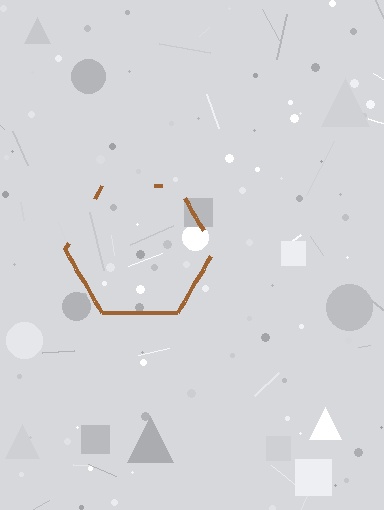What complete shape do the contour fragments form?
The contour fragments form a hexagon.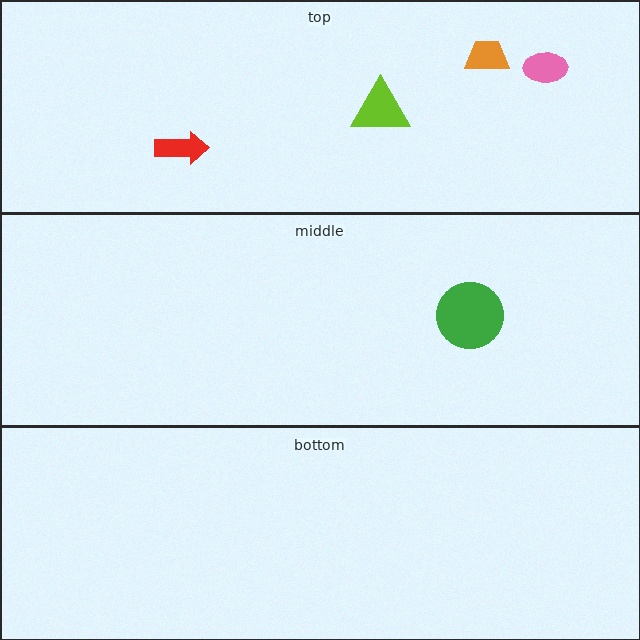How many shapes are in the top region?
4.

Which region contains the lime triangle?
The top region.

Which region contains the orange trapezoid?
The top region.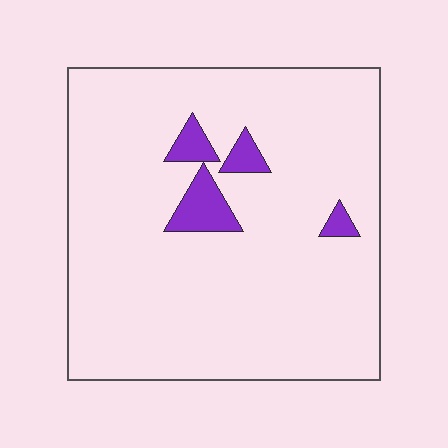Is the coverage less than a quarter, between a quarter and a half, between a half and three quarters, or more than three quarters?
Less than a quarter.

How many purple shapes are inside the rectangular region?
4.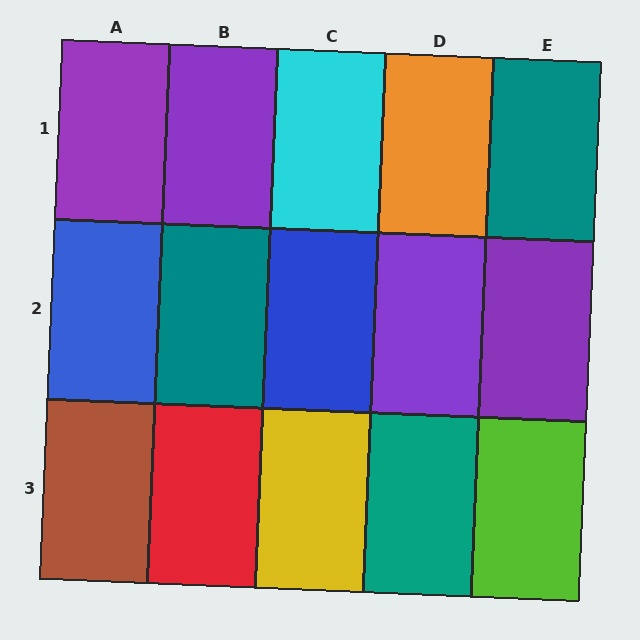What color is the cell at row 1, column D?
Orange.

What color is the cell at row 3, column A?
Brown.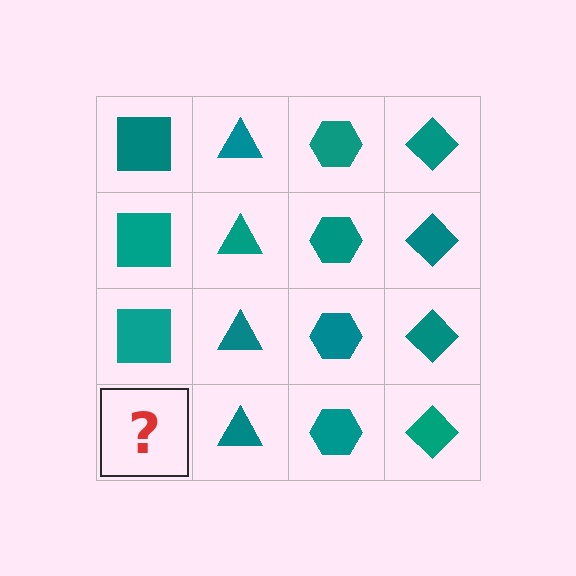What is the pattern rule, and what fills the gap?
The rule is that each column has a consistent shape. The gap should be filled with a teal square.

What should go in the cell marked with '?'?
The missing cell should contain a teal square.